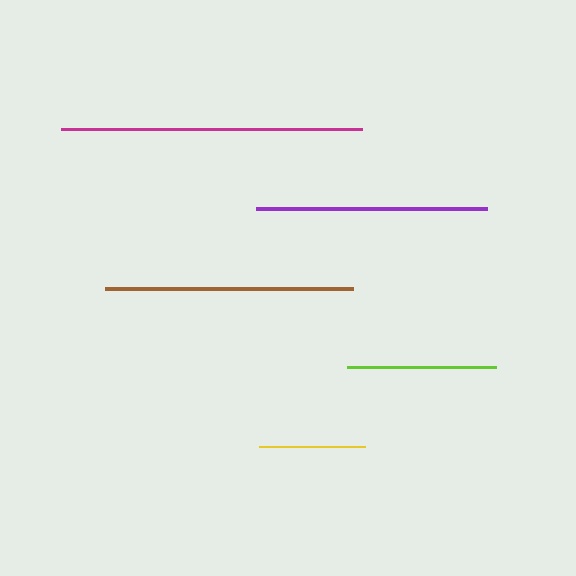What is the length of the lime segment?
The lime segment is approximately 149 pixels long.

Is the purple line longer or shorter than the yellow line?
The purple line is longer than the yellow line.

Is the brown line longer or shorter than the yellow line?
The brown line is longer than the yellow line.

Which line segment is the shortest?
The yellow line is the shortest at approximately 106 pixels.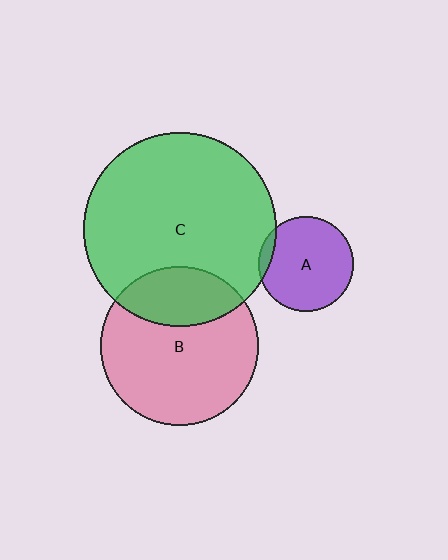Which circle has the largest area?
Circle C (green).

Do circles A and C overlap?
Yes.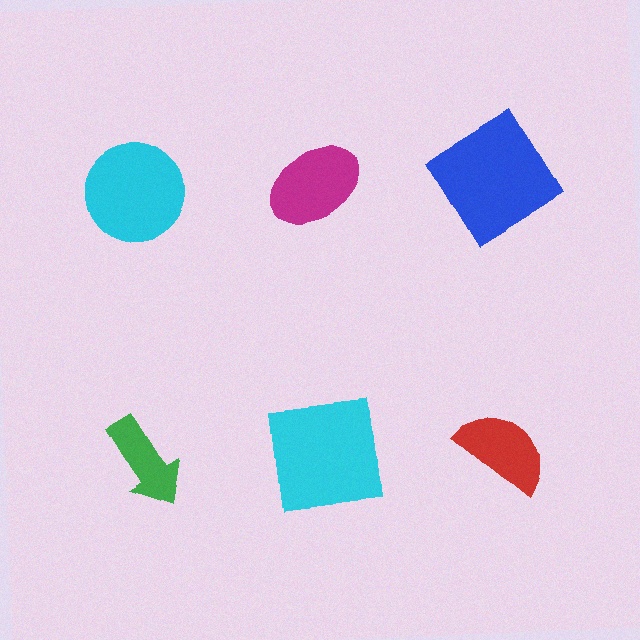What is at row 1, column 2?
A magenta ellipse.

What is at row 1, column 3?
A blue diamond.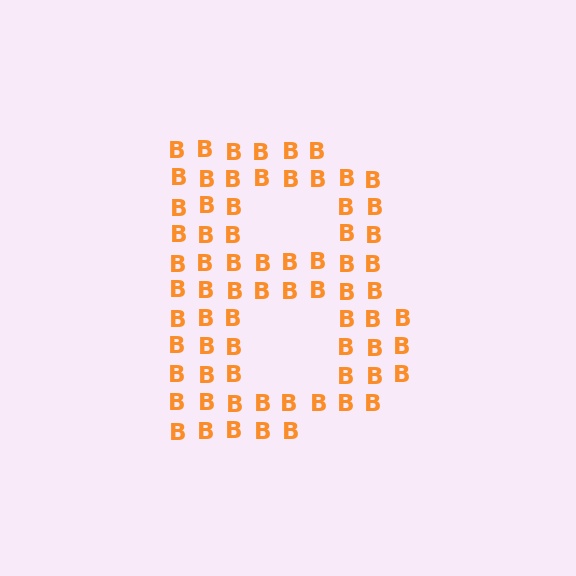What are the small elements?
The small elements are letter B's.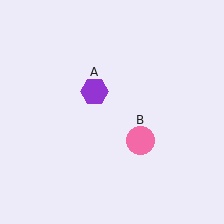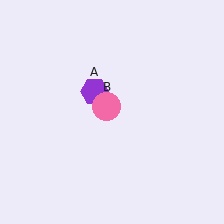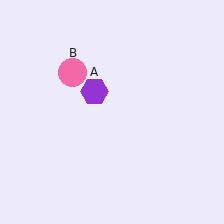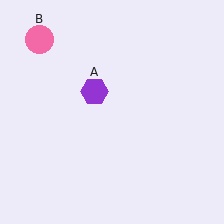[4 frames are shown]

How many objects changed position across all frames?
1 object changed position: pink circle (object B).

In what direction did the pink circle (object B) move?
The pink circle (object B) moved up and to the left.